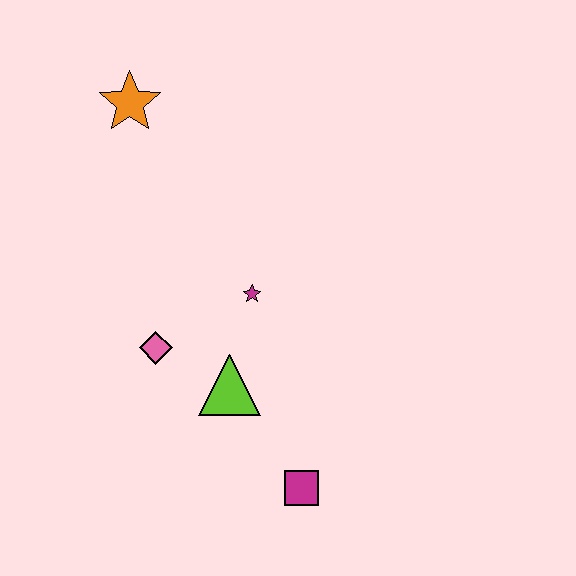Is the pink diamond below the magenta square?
No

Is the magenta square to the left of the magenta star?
No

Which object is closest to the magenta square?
The lime triangle is closest to the magenta square.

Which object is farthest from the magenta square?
The orange star is farthest from the magenta square.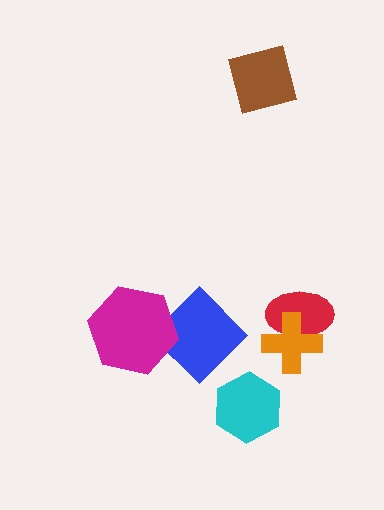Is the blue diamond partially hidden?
Yes, it is partially covered by another shape.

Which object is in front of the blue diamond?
The magenta hexagon is in front of the blue diamond.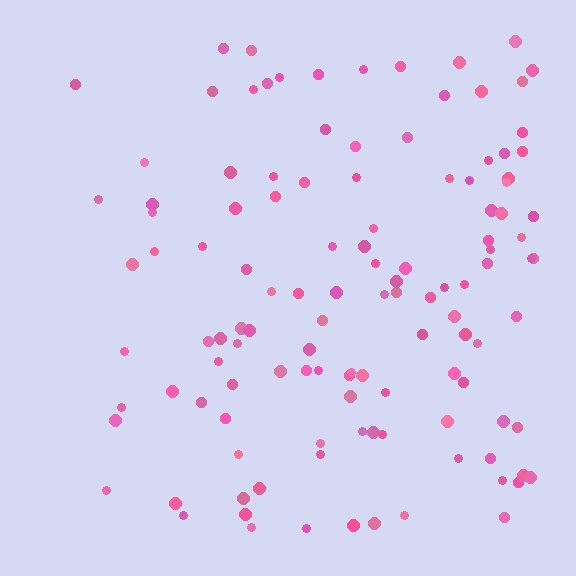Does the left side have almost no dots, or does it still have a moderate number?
Still a moderate number, just noticeably fewer than the right.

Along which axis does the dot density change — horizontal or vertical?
Horizontal.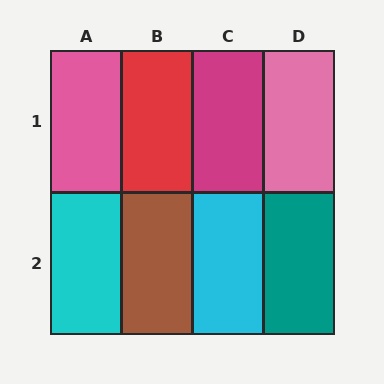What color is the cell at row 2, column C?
Cyan.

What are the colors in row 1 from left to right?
Pink, red, magenta, pink.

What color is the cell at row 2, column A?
Cyan.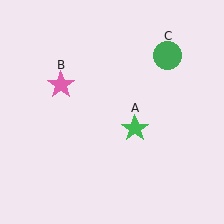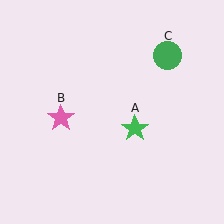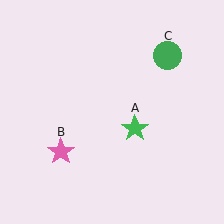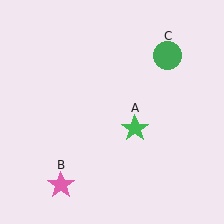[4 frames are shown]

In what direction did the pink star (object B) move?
The pink star (object B) moved down.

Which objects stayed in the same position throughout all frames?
Green star (object A) and green circle (object C) remained stationary.